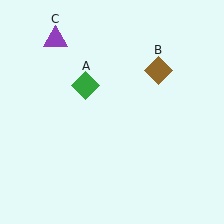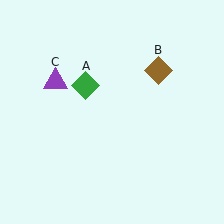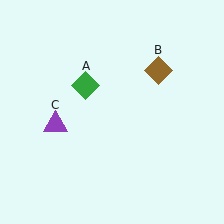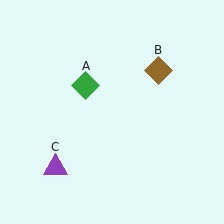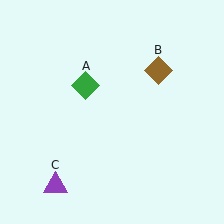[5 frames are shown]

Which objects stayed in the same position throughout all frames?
Green diamond (object A) and brown diamond (object B) remained stationary.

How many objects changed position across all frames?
1 object changed position: purple triangle (object C).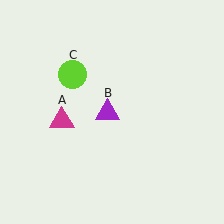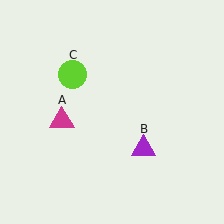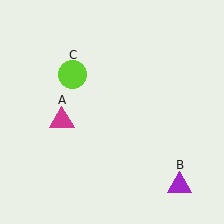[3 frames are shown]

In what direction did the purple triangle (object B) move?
The purple triangle (object B) moved down and to the right.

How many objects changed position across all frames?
1 object changed position: purple triangle (object B).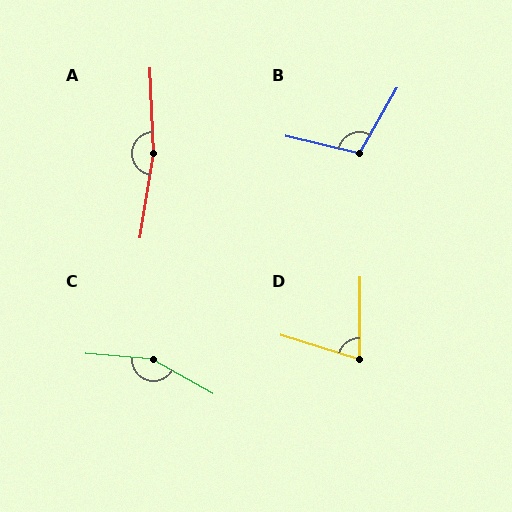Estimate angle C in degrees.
Approximately 155 degrees.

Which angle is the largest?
A, at approximately 169 degrees.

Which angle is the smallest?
D, at approximately 73 degrees.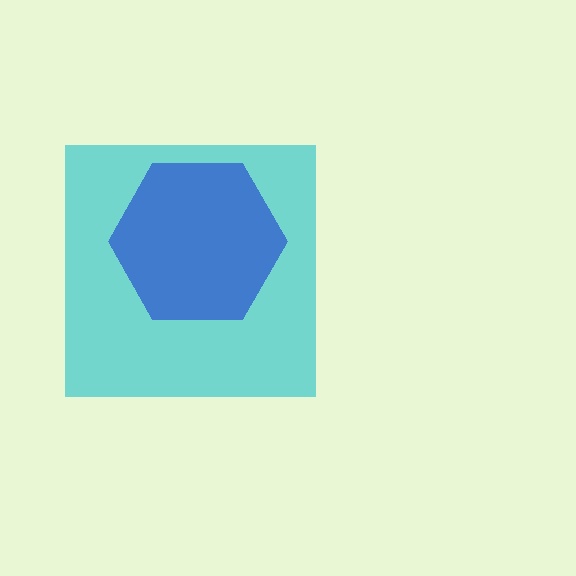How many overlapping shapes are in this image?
There are 2 overlapping shapes in the image.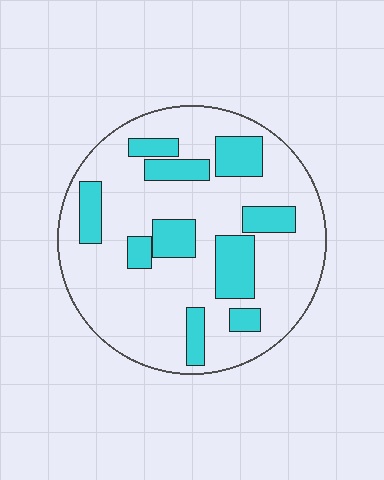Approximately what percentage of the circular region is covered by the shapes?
Approximately 25%.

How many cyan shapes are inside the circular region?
10.